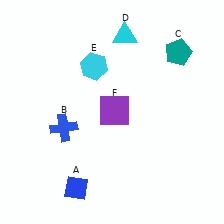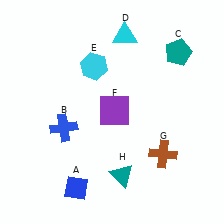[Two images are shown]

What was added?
A brown cross (G), a teal triangle (H) were added in Image 2.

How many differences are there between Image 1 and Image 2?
There are 2 differences between the two images.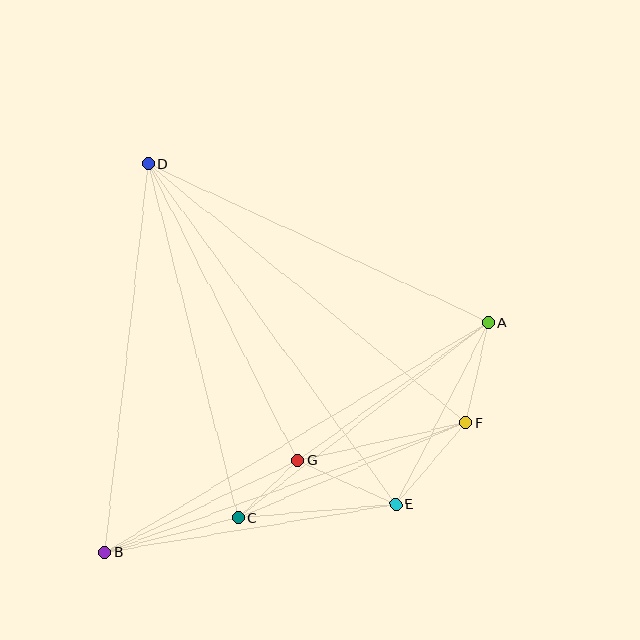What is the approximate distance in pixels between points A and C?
The distance between A and C is approximately 318 pixels.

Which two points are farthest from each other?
Points A and B are farthest from each other.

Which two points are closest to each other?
Points C and G are closest to each other.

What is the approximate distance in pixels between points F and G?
The distance between F and G is approximately 173 pixels.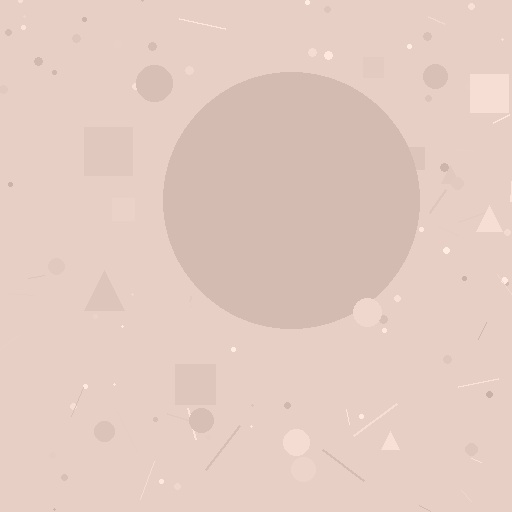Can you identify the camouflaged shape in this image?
The camouflaged shape is a circle.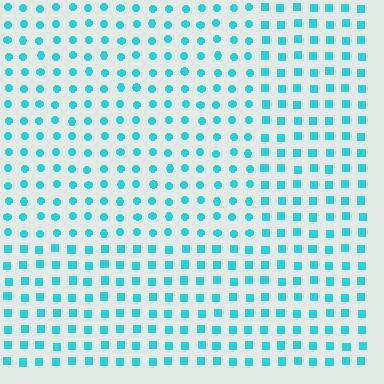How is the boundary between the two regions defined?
The boundary is defined by a change in element shape: circles inside vs. squares outside. All elements share the same color and spacing.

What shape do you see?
I see a rectangle.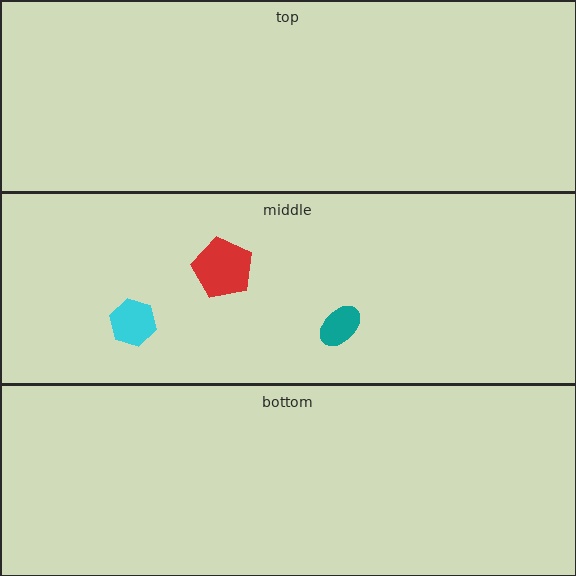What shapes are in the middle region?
The cyan hexagon, the red pentagon, the teal ellipse.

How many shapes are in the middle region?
3.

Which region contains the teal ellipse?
The middle region.